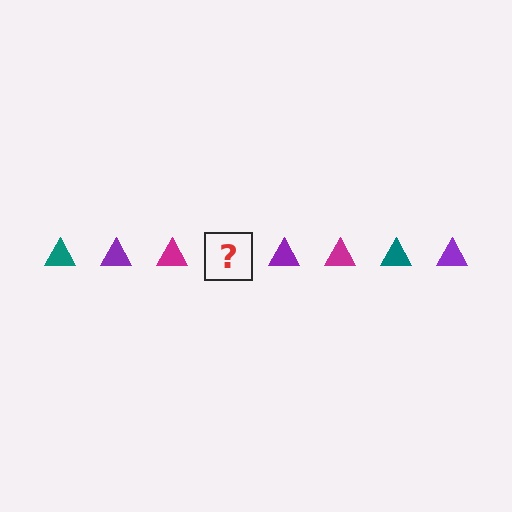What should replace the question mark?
The question mark should be replaced with a teal triangle.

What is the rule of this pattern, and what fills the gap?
The rule is that the pattern cycles through teal, purple, magenta triangles. The gap should be filled with a teal triangle.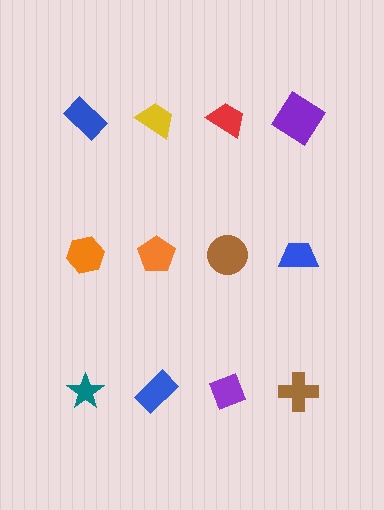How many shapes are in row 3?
4 shapes.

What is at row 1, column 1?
A blue rectangle.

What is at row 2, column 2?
An orange pentagon.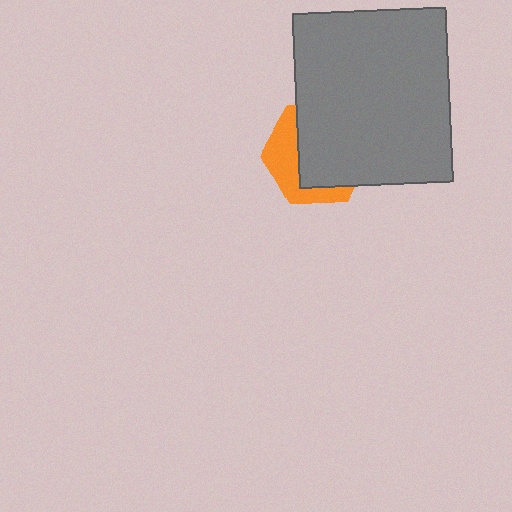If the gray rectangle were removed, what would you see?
You would see the complete orange hexagon.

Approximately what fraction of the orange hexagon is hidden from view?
Roughly 64% of the orange hexagon is hidden behind the gray rectangle.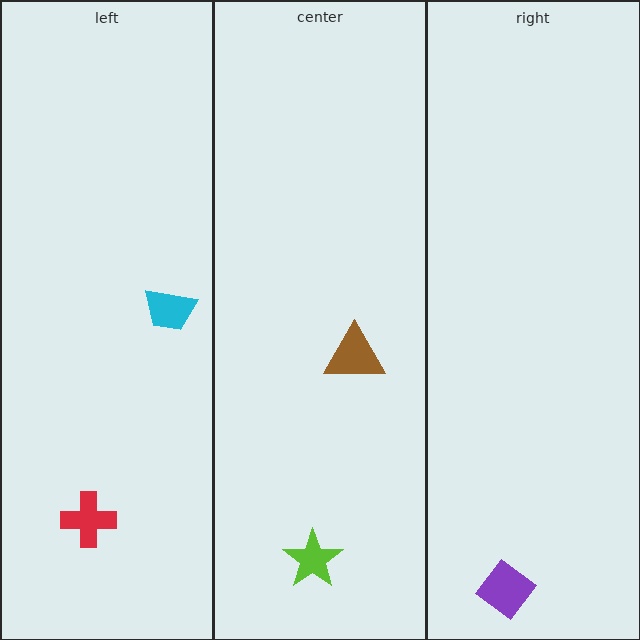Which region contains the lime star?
The center region.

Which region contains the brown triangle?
The center region.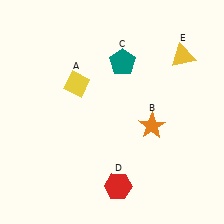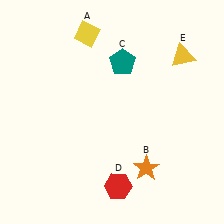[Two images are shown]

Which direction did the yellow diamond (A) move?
The yellow diamond (A) moved up.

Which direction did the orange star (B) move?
The orange star (B) moved down.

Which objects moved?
The objects that moved are: the yellow diamond (A), the orange star (B).